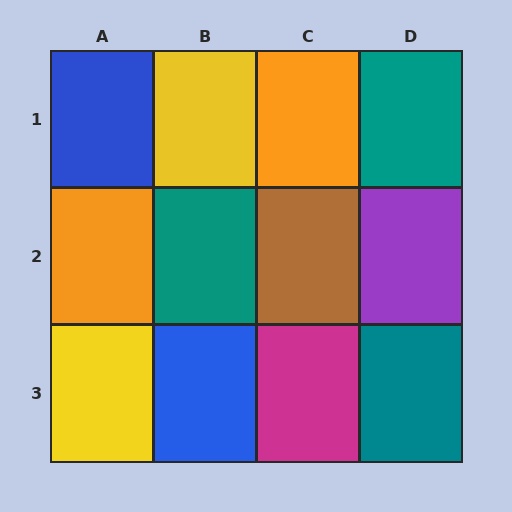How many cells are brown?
1 cell is brown.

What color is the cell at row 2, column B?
Teal.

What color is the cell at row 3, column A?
Yellow.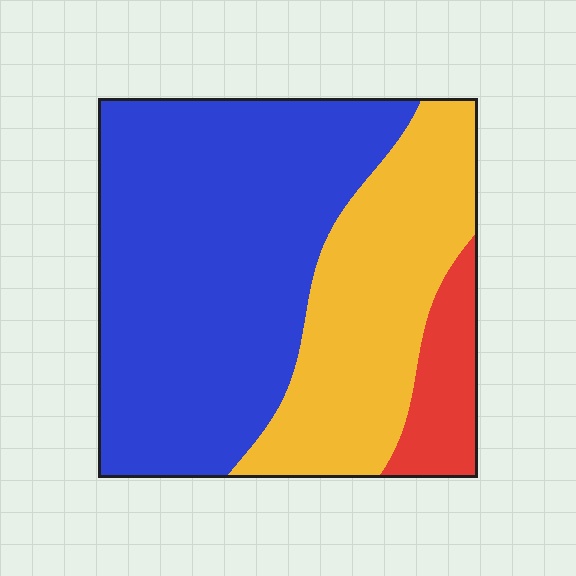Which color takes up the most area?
Blue, at roughly 60%.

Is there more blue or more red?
Blue.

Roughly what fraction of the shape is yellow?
Yellow takes up about one third (1/3) of the shape.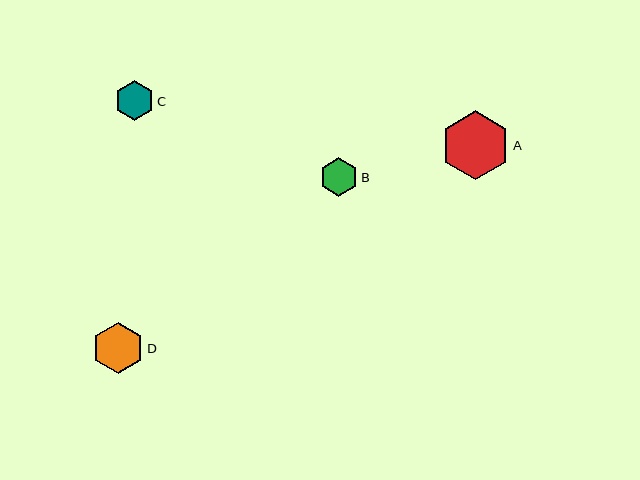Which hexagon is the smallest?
Hexagon B is the smallest with a size of approximately 38 pixels.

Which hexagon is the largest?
Hexagon A is the largest with a size of approximately 69 pixels.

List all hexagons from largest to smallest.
From largest to smallest: A, D, C, B.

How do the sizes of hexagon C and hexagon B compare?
Hexagon C and hexagon B are approximately the same size.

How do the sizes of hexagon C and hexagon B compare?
Hexagon C and hexagon B are approximately the same size.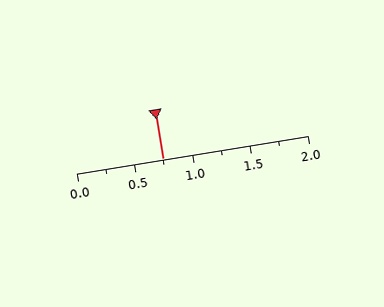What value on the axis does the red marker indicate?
The marker indicates approximately 0.75.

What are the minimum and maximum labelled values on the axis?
The axis runs from 0.0 to 2.0.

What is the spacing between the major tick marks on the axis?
The major ticks are spaced 0.5 apart.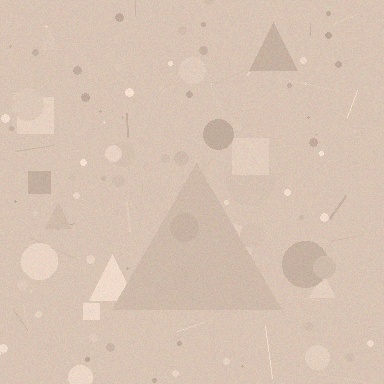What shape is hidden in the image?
A triangle is hidden in the image.